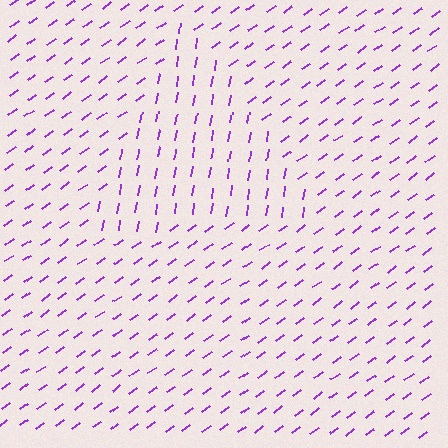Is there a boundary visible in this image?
Yes, there is a texture boundary formed by a change in line orientation.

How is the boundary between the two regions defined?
The boundary is defined purely by a change in line orientation (approximately 45 degrees difference). All lines are the same color and thickness.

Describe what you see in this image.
The image is filled with small purple line segments. A triangle region in the image has lines oriented differently from the surrounding lines, creating a visible texture boundary.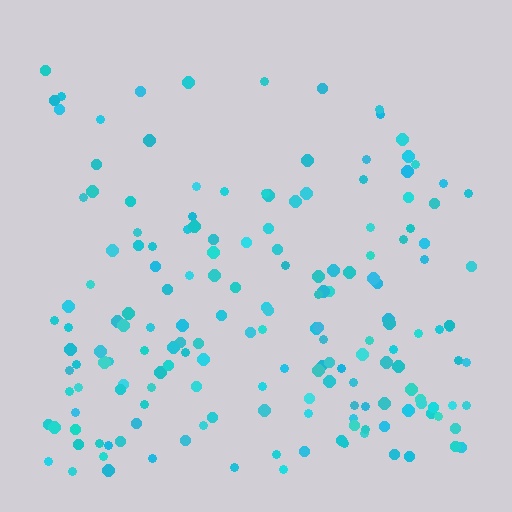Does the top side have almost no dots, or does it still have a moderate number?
Still a moderate number, just noticeably fewer than the bottom.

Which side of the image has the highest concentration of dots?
The bottom.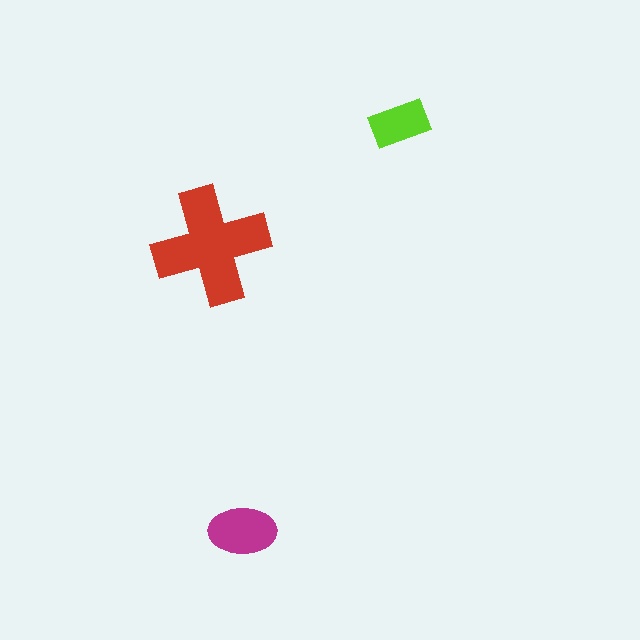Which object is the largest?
The red cross.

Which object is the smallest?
The lime rectangle.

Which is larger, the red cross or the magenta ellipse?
The red cross.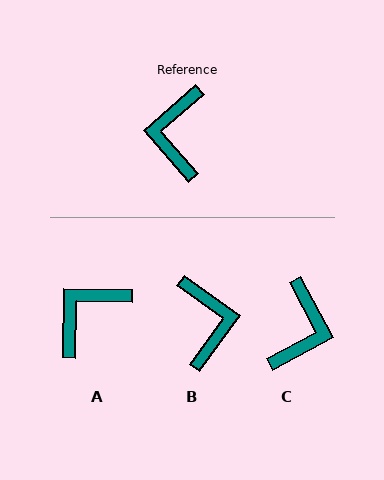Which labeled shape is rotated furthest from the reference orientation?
C, about 168 degrees away.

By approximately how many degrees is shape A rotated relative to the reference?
Approximately 41 degrees clockwise.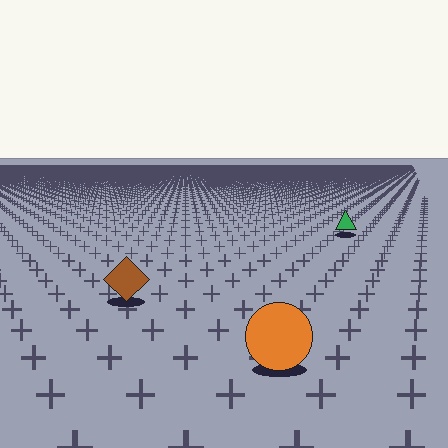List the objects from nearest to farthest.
From nearest to farthest: the orange circle, the brown diamond, the green triangle.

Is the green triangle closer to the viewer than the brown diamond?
No. The brown diamond is closer — you can tell from the texture gradient: the ground texture is coarser near it.